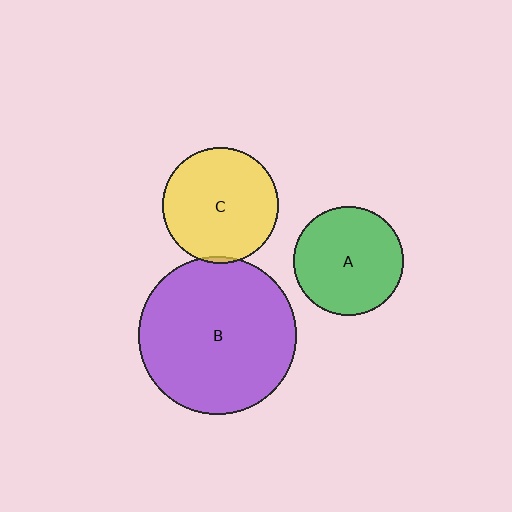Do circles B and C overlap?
Yes.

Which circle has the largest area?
Circle B (purple).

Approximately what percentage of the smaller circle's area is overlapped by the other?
Approximately 5%.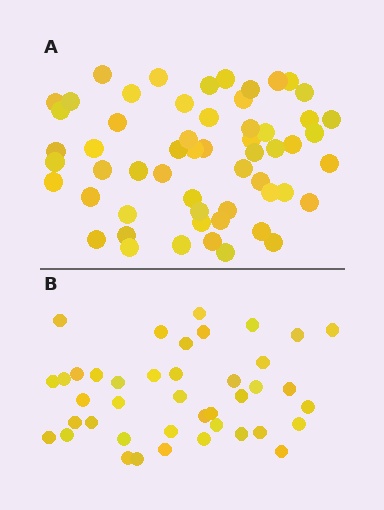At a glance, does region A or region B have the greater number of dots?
Region A (the top region) has more dots.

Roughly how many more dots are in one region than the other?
Region A has approximately 15 more dots than region B.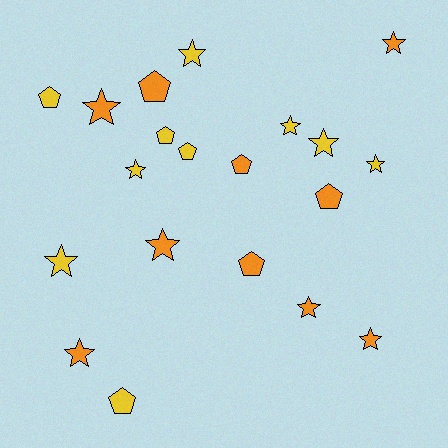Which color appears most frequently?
Yellow, with 10 objects.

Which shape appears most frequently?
Star, with 12 objects.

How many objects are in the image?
There are 20 objects.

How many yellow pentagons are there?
There are 4 yellow pentagons.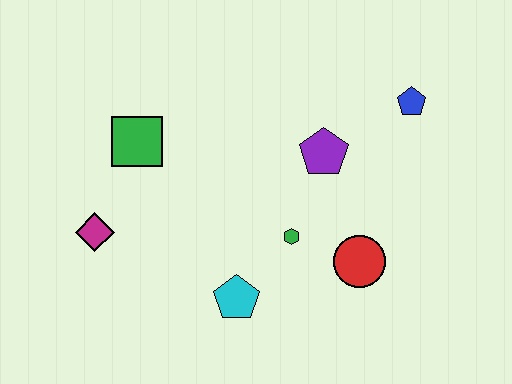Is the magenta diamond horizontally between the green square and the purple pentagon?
No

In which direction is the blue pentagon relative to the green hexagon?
The blue pentagon is above the green hexagon.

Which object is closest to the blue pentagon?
The purple pentagon is closest to the blue pentagon.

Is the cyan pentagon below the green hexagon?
Yes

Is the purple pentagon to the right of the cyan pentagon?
Yes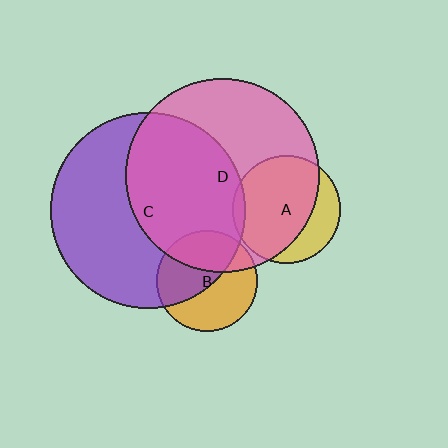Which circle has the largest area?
Circle C (purple).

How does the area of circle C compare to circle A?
Approximately 3.3 times.